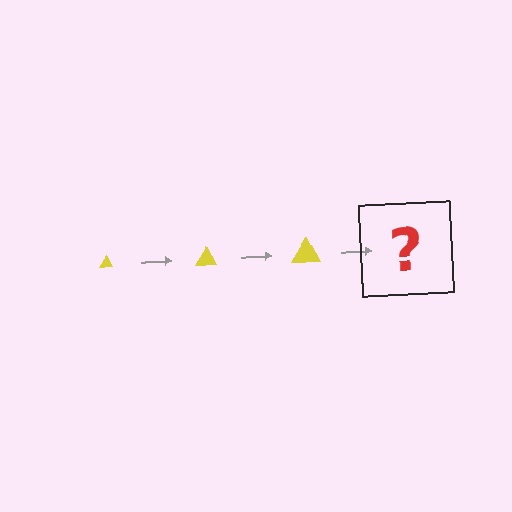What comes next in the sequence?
The next element should be a yellow triangle, larger than the previous one.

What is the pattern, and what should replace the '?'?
The pattern is that the triangle gets progressively larger each step. The '?' should be a yellow triangle, larger than the previous one.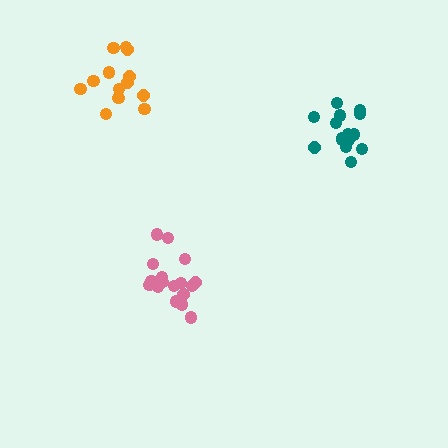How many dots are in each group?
Group 1: 17 dots, Group 2: 13 dots, Group 3: 15 dots (45 total).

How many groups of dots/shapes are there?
There are 3 groups.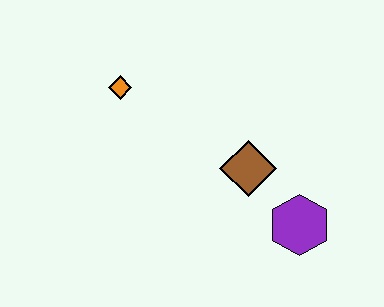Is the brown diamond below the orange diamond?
Yes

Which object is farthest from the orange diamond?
The purple hexagon is farthest from the orange diamond.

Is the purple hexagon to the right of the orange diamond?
Yes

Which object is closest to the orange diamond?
The brown diamond is closest to the orange diamond.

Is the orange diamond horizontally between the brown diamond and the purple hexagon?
No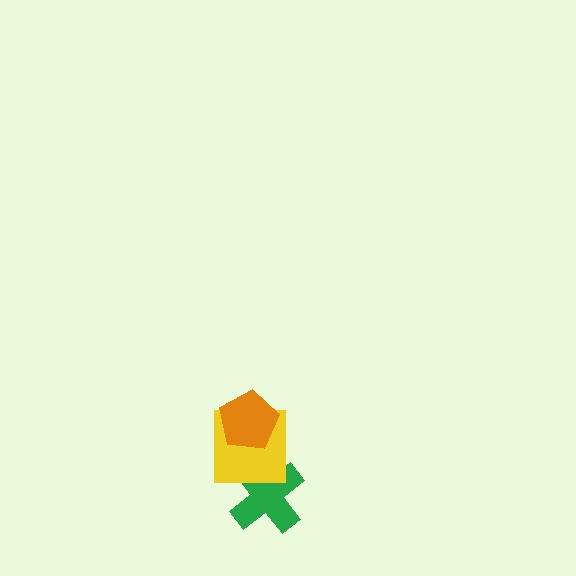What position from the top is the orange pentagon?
The orange pentagon is 1st from the top.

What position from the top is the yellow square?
The yellow square is 2nd from the top.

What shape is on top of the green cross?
The yellow square is on top of the green cross.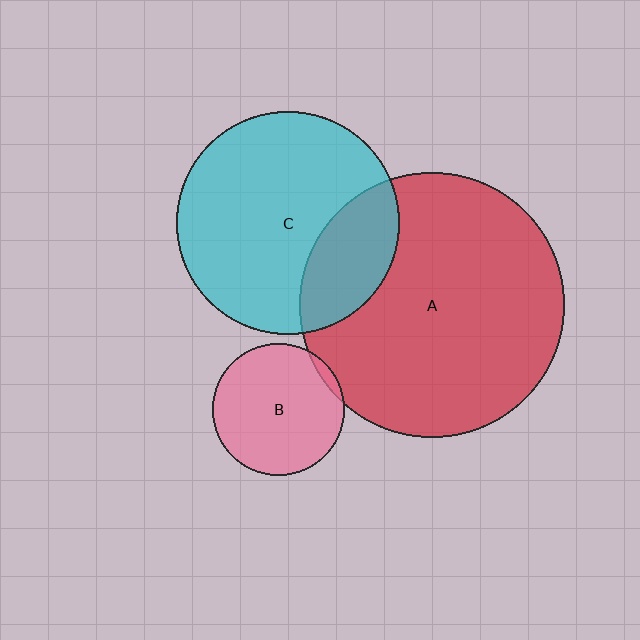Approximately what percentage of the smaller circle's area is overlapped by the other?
Approximately 5%.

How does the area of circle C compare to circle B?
Approximately 2.9 times.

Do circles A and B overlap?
Yes.